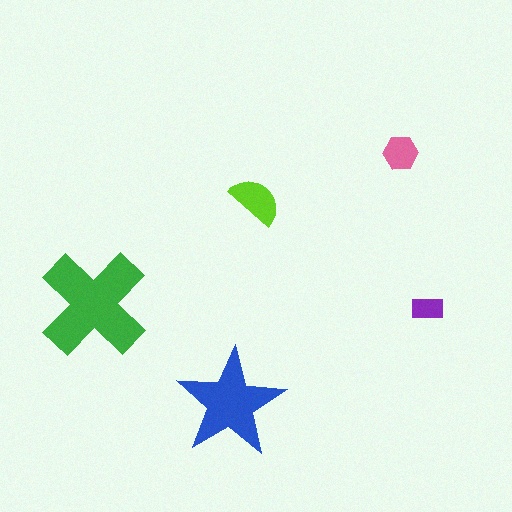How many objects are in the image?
There are 5 objects in the image.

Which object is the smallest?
The purple rectangle.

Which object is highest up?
The pink hexagon is topmost.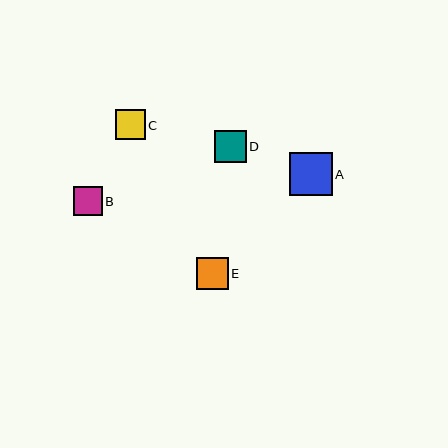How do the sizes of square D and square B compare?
Square D and square B are approximately the same size.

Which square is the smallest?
Square B is the smallest with a size of approximately 29 pixels.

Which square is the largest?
Square A is the largest with a size of approximately 43 pixels.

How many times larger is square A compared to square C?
Square A is approximately 1.5 times the size of square C.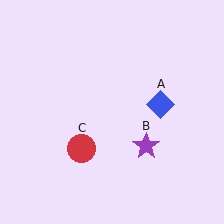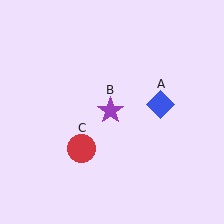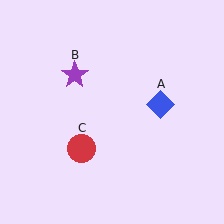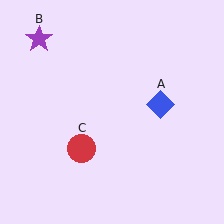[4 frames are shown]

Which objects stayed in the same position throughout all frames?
Blue diamond (object A) and red circle (object C) remained stationary.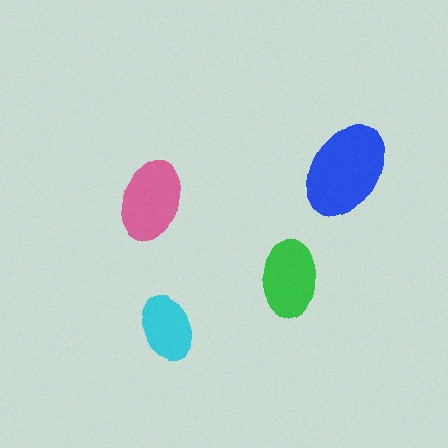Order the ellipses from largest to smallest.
the blue one, the pink one, the green one, the cyan one.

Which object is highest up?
The blue ellipse is topmost.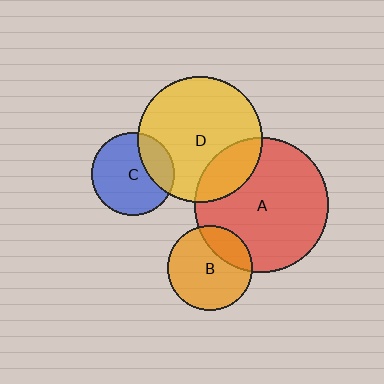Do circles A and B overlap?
Yes.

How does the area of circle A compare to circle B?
Approximately 2.5 times.